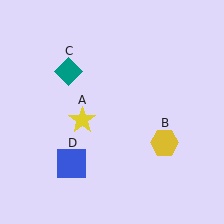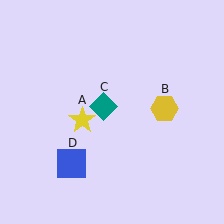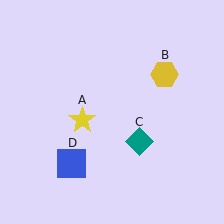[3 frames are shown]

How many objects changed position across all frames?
2 objects changed position: yellow hexagon (object B), teal diamond (object C).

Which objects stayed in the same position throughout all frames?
Yellow star (object A) and blue square (object D) remained stationary.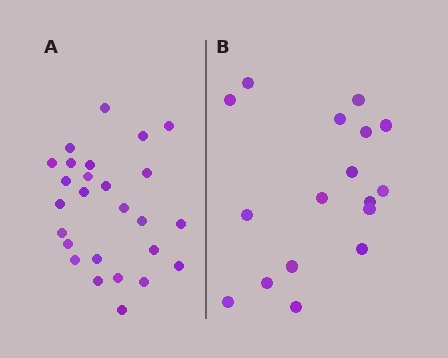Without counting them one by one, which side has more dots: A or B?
Region A (the left region) has more dots.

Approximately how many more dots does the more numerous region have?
Region A has roughly 8 or so more dots than region B.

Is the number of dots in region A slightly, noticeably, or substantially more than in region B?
Region A has substantially more. The ratio is roughly 1.5 to 1.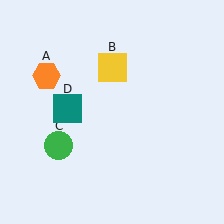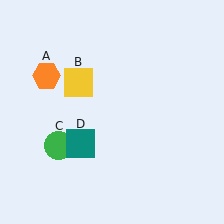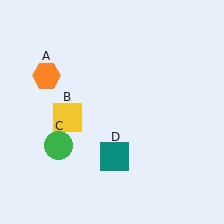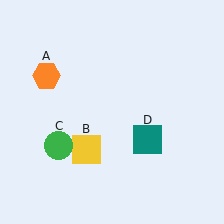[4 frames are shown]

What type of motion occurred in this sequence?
The yellow square (object B), teal square (object D) rotated counterclockwise around the center of the scene.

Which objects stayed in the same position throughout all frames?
Orange hexagon (object A) and green circle (object C) remained stationary.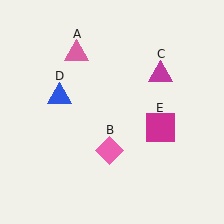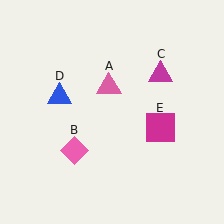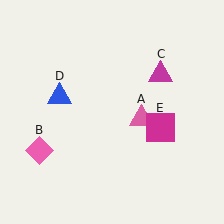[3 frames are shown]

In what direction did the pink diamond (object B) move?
The pink diamond (object B) moved left.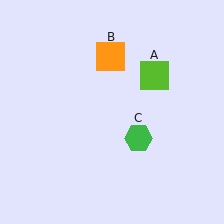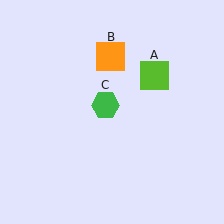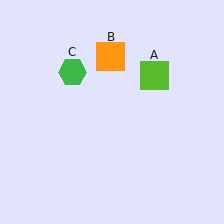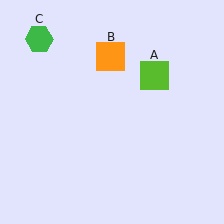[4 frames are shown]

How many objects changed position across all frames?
1 object changed position: green hexagon (object C).